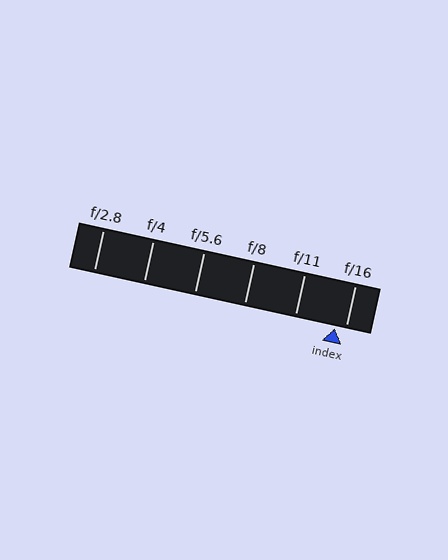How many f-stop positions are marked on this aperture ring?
There are 6 f-stop positions marked.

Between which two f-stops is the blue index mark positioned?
The index mark is between f/11 and f/16.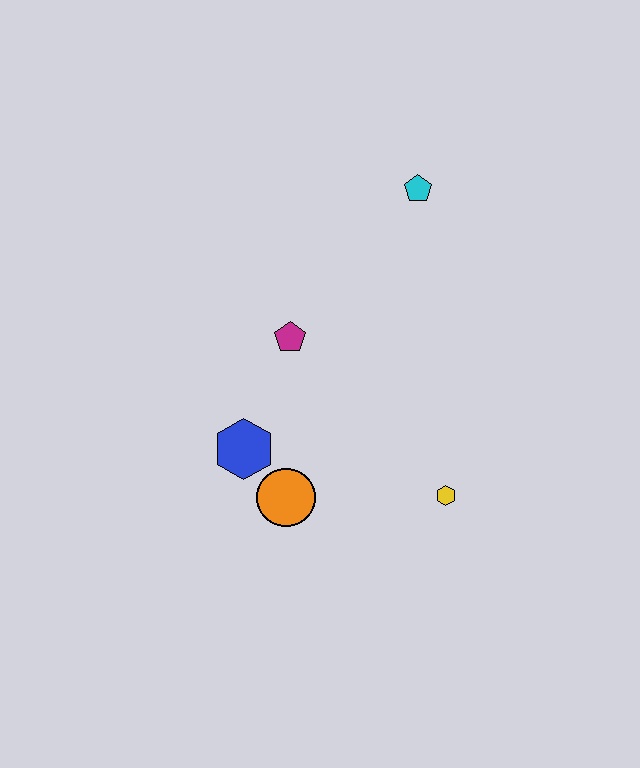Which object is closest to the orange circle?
The blue hexagon is closest to the orange circle.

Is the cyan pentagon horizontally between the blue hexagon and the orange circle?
No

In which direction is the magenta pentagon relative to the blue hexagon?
The magenta pentagon is above the blue hexagon.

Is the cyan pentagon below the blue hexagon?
No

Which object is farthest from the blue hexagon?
The cyan pentagon is farthest from the blue hexagon.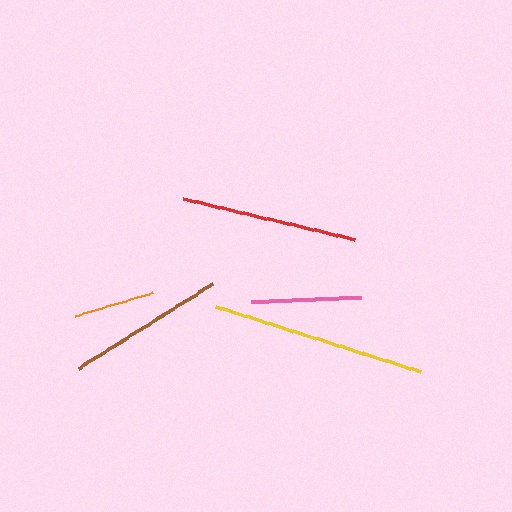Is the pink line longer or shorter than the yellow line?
The yellow line is longer than the pink line.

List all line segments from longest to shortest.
From longest to shortest: yellow, red, brown, pink, orange.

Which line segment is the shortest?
The orange line is the shortest at approximately 81 pixels.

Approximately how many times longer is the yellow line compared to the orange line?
The yellow line is approximately 2.7 times the length of the orange line.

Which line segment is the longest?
The yellow line is the longest at approximately 215 pixels.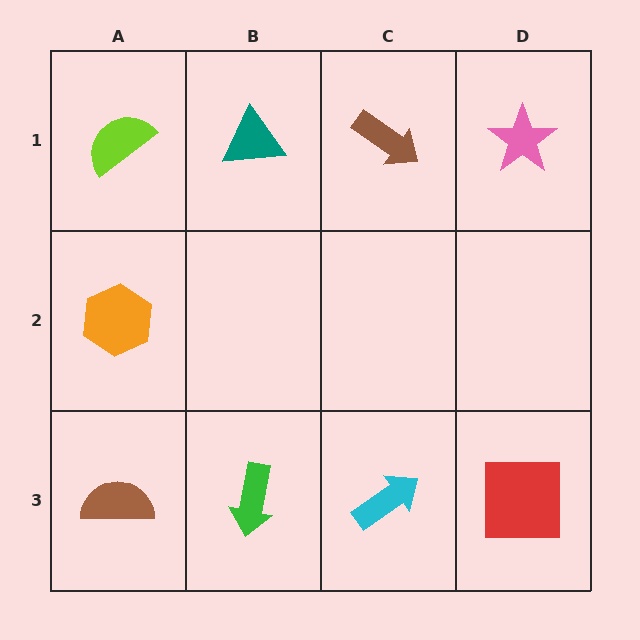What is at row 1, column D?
A pink star.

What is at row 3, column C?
A cyan arrow.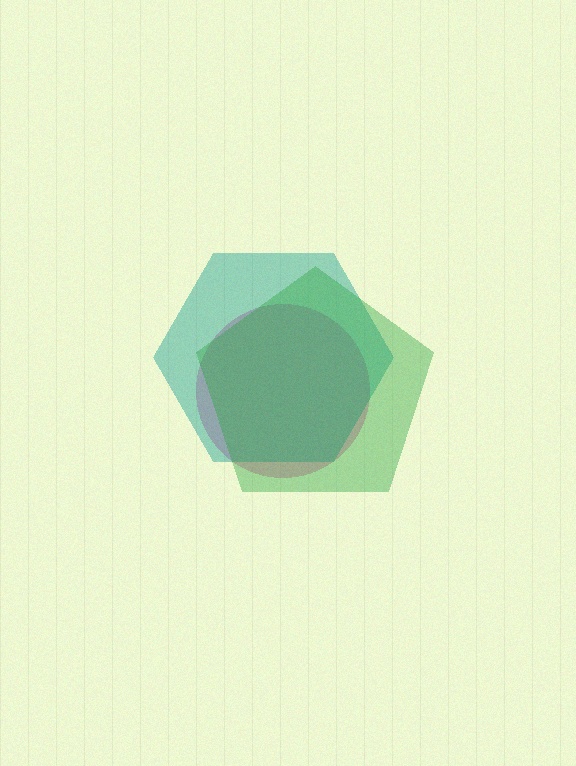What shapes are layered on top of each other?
The layered shapes are: a pink circle, a teal hexagon, a green pentagon.